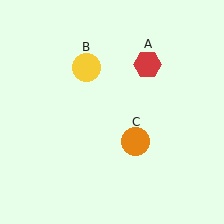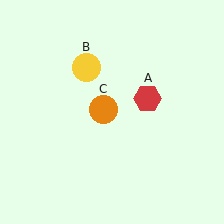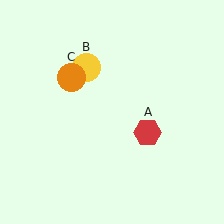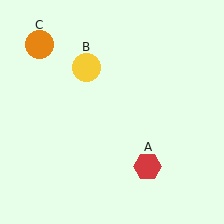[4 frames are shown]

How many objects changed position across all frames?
2 objects changed position: red hexagon (object A), orange circle (object C).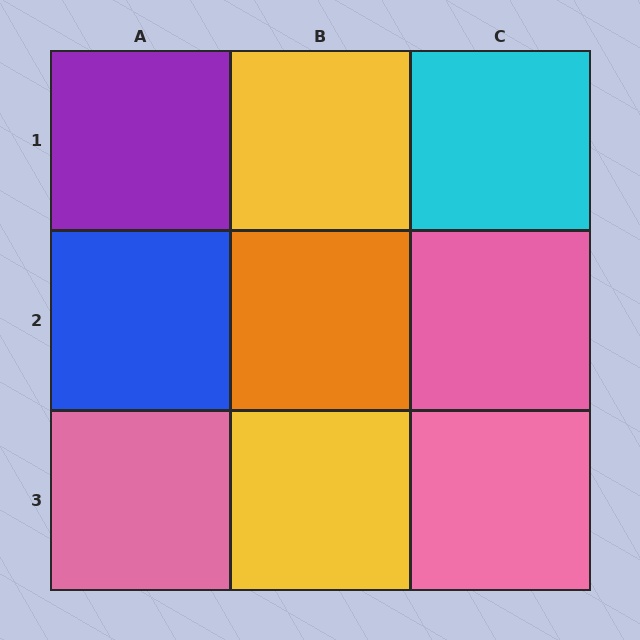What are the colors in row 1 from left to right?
Purple, yellow, cyan.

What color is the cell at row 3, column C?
Pink.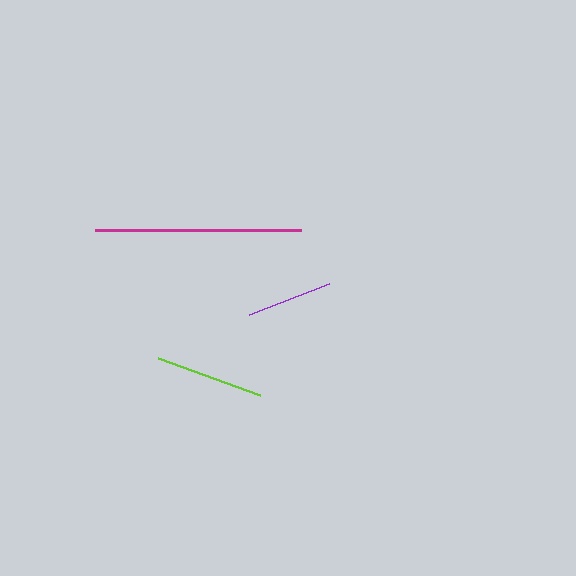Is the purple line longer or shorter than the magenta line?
The magenta line is longer than the purple line.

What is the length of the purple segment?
The purple segment is approximately 86 pixels long.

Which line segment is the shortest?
The purple line is the shortest at approximately 86 pixels.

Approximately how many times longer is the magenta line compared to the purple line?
The magenta line is approximately 2.4 times the length of the purple line.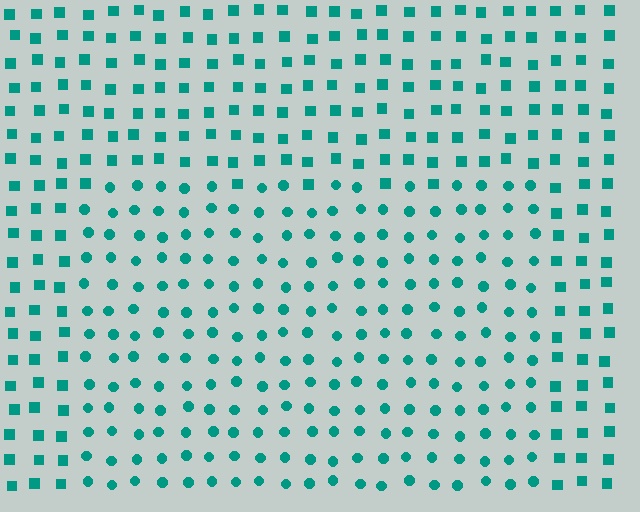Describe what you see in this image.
The image is filled with small teal elements arranged in a uniform grid. A rectangle-shaped region contains circles, while the surrounding area contains squares. The boundary is defined purely by the change in element shape.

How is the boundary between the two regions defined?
The boundary is defined by a change in element shape: circles inside vs. squares outside. All elements share the same color and spacing.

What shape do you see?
I see a rectangle.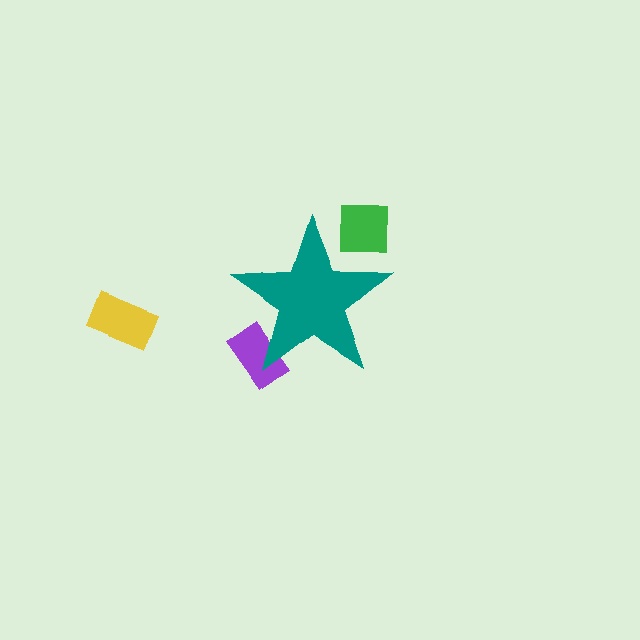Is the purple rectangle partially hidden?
Yes, the purple rectangle is partially hidden behind the teal star.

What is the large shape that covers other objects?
A teal star.